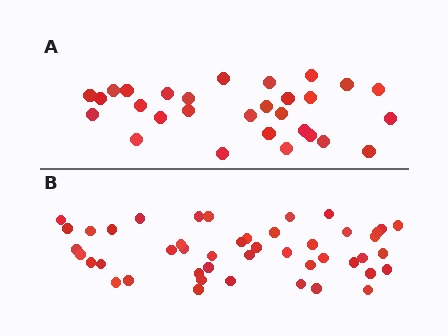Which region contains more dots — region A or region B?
Region B (the bottom region) has more dots.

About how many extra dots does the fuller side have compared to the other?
Region B has approximately 15 more dots than region A.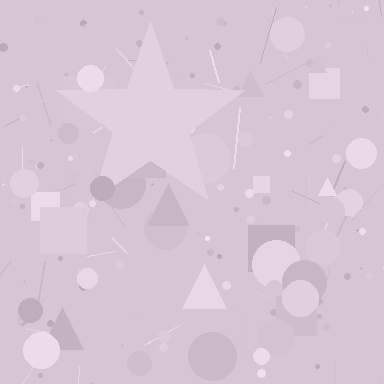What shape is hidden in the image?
A star is hidden in the image.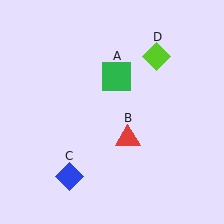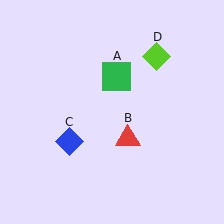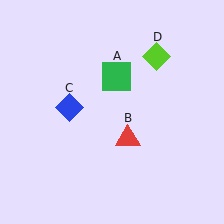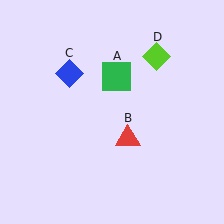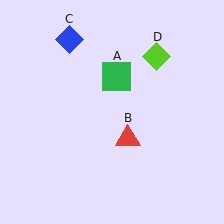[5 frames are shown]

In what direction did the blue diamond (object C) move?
The blue diamond (object C) moved up.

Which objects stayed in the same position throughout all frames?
Green square (object A) and red triangle (object B) and lime diamond (object D) remained stationary.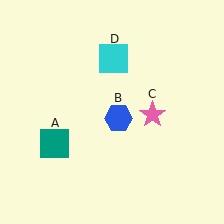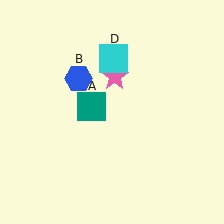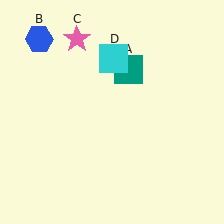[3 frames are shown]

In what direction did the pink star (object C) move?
The pink star (object C) moved up and to the left.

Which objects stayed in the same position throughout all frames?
Cyan square (object D) remained stationary.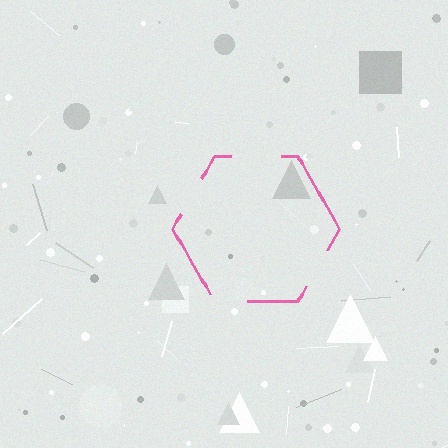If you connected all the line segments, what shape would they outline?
They would outline a hexagon.